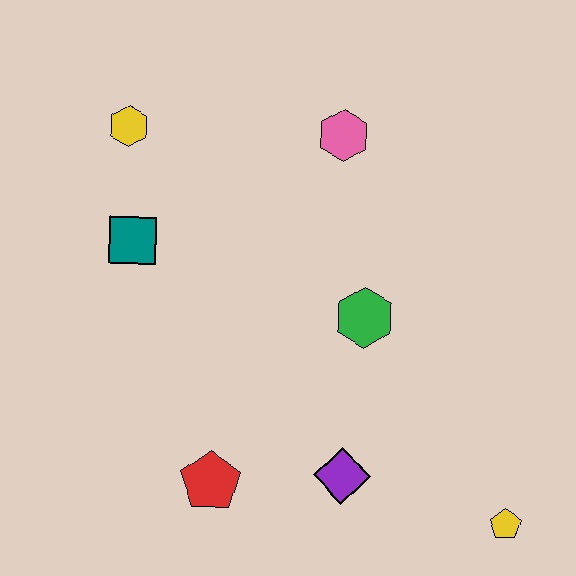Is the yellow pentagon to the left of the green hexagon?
No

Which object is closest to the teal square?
The yellow hexagon is closest to the teal square.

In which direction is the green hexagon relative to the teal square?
The green hexagon is to the right of the teal square.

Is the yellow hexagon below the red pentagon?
No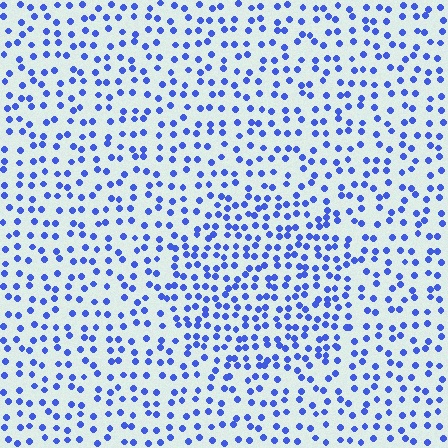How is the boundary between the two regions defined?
The boundary is defined by a change in element density (approximately 1.6x ratio). All elements are the same color, size, and shape.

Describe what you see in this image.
The image contains small blue elements arranged at two different densities. A circle-shaped region is visible where the elements are more densely packed than the surrounding area.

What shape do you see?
I see a circle.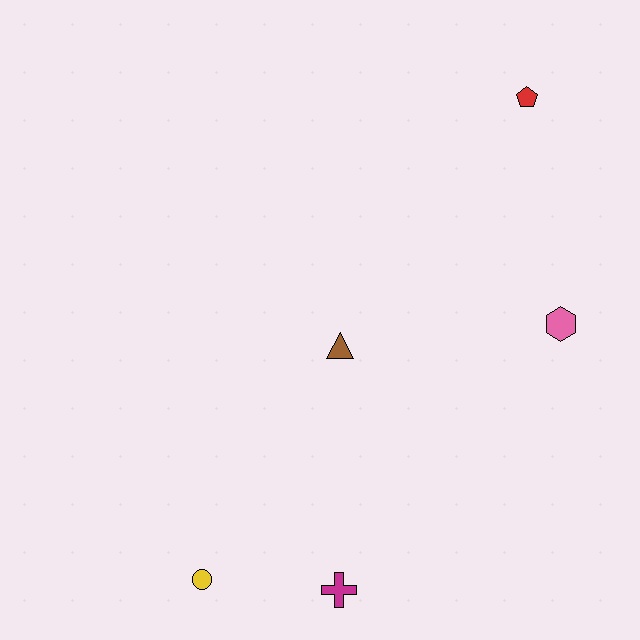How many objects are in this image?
There are 5 objects.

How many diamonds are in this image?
There are no diamonds.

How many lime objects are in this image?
There are no lime objects.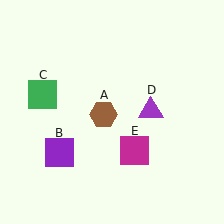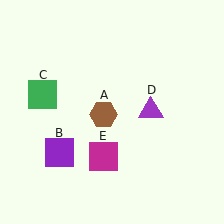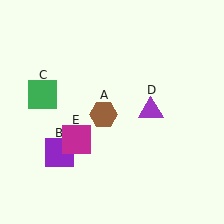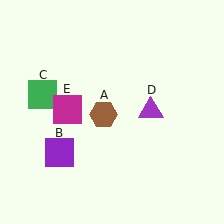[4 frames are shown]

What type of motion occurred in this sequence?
The magenta square (object E) rotated clockwise around the center of the scene.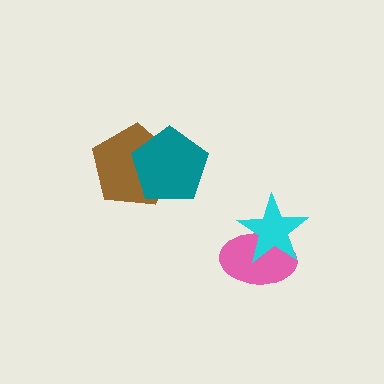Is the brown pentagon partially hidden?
Yes, it is partially covered by another shape.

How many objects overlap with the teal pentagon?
1 object overlaps with the teal pentagon.